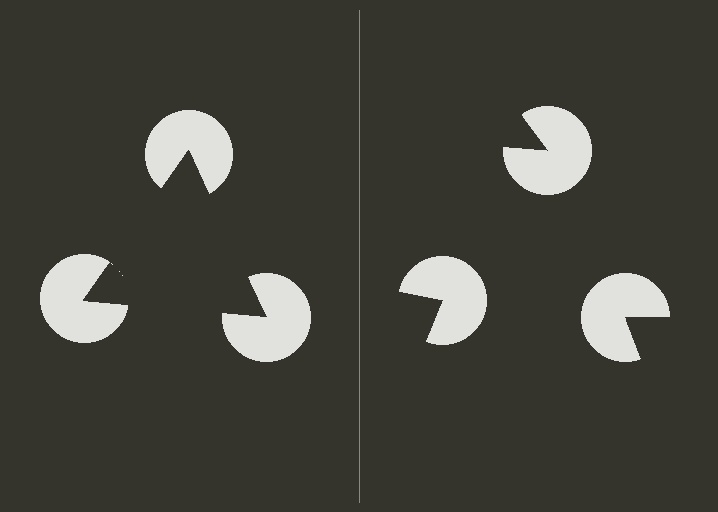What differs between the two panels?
The pac-man discs are positioned identically on both sides; only the wedge orientations differ. On the left they align to a triangle; on the right they are misaligned.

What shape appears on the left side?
An illusory triangle.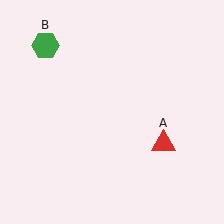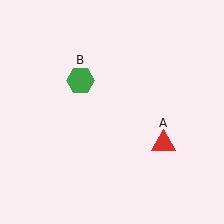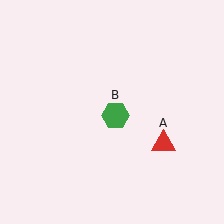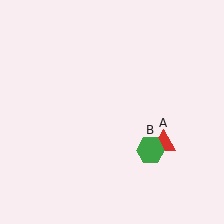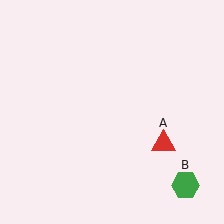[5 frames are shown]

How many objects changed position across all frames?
1 object changed position: green hexagon (object B).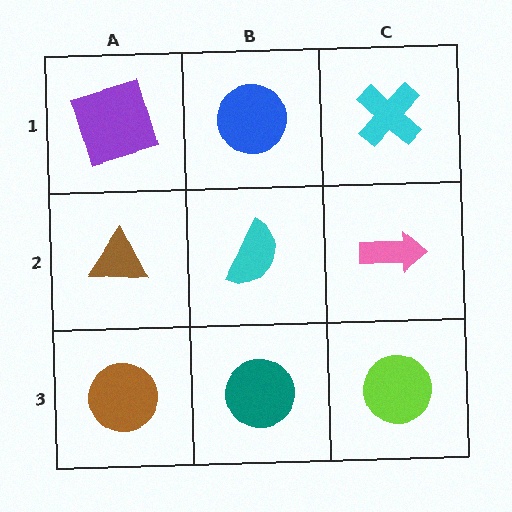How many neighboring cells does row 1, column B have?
3.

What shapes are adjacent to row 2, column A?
A purple square (row 1, column A), a brown circle (row 3, column A), a cyan semicircle (row 2, column B).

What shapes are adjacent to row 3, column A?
A brown triangle (row 2, column A), a teal circle (row 3, column B).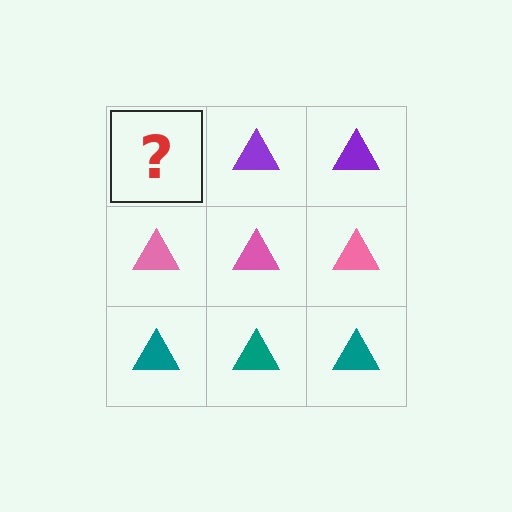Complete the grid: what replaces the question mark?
The question mark should be replaced with a purple triangle.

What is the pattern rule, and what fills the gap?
The rule is that each row has a consistent color. The gap should be filled with a purple triangle.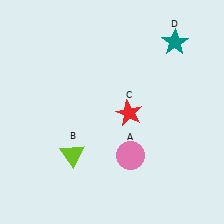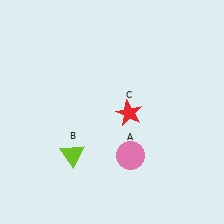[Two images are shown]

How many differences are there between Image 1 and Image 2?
There is 1 difference between the two images.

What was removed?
The teal star (D) was removed in Image 2.